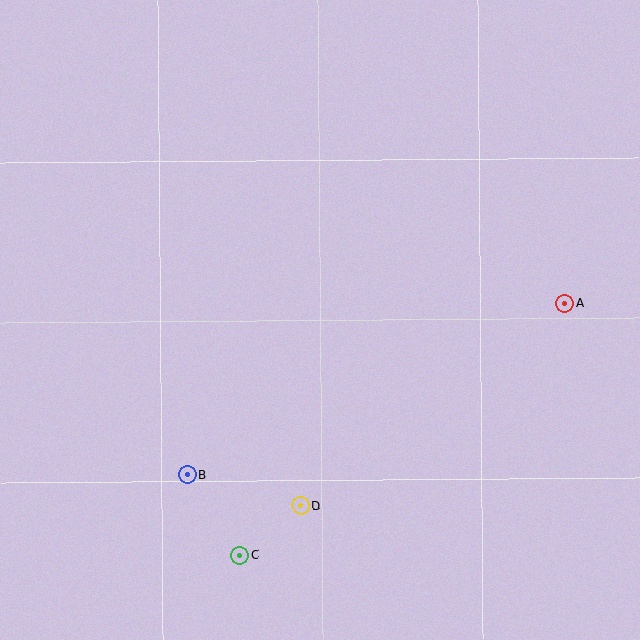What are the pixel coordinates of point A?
Point A is at (565, 303).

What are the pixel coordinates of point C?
Point C is at (240, 555).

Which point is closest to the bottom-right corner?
Point A is closest to the bottom-right corner.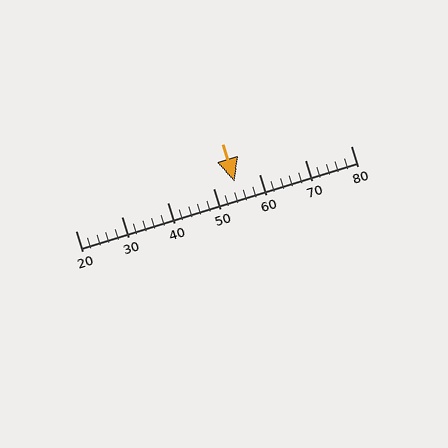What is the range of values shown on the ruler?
The ruler shows values from 20 to 80.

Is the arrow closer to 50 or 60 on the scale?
The arrow is closer to 50.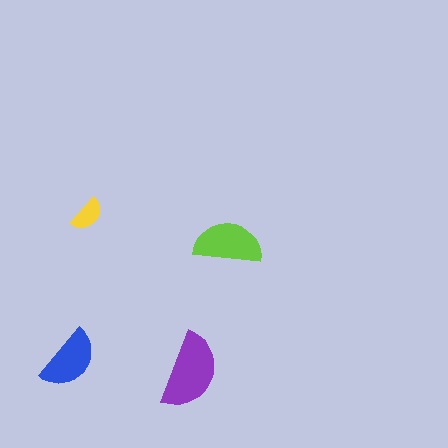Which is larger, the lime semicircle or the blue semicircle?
The lime one.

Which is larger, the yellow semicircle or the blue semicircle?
The blue one.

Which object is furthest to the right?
The lime semicircle is rightmost.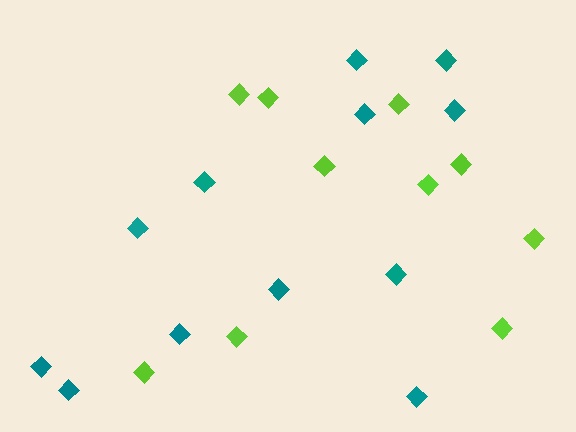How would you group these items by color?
There are 2 groups: one group of lime diamonds (10) and one group of teal diamonds (12).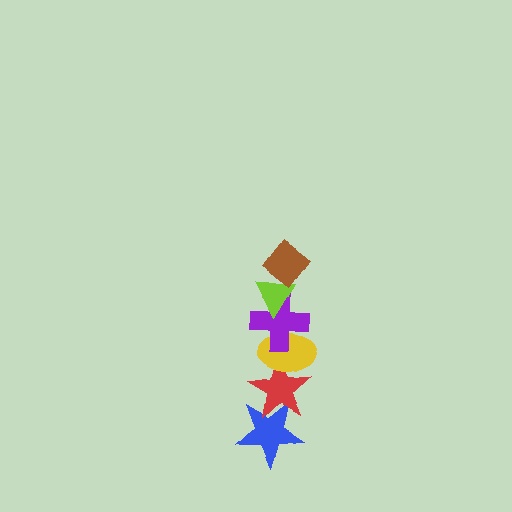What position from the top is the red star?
The red star is 5th from the top.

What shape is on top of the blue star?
The red star is on top of the blue star.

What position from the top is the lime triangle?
The lime triangle is 2nd from the top.